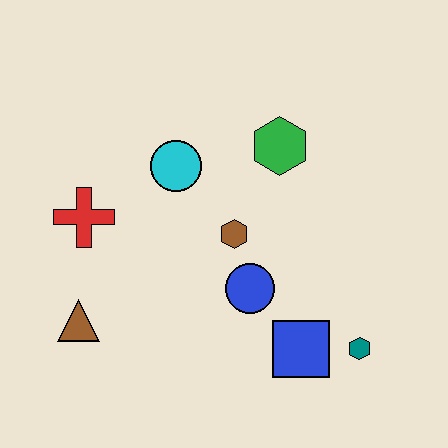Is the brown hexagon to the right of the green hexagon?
No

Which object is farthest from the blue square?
The red cross is farthest from the blue square.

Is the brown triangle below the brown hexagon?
Yes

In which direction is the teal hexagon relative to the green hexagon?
The teal hexagon is below the green hexagon.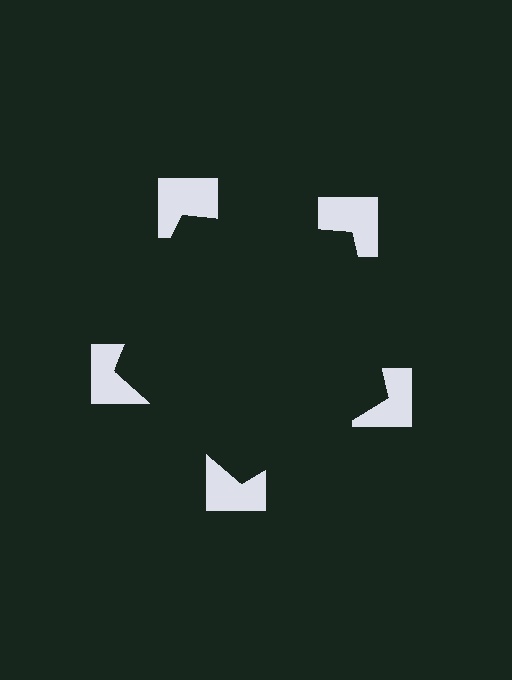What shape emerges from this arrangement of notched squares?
An illusory pentagon — its edges are inferred from the aligned wedge cuts in the notched squares, not physically drawn.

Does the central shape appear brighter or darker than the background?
It typically appears slightly darker than the background, even though no actual brightness change is drawn.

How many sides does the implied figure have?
5 sides.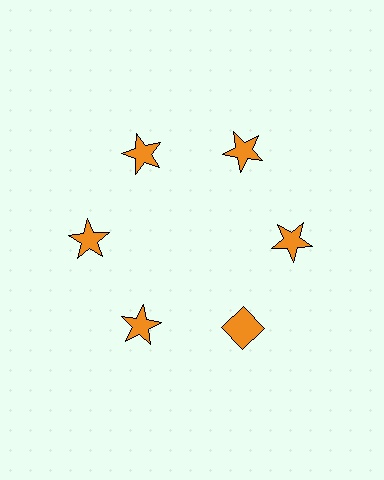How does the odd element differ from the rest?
It has a different shape: diamond instead of star.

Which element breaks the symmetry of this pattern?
The orange diamond at roughly the 5 o'clock position breaks the symmetry. All other shapes are orange stars.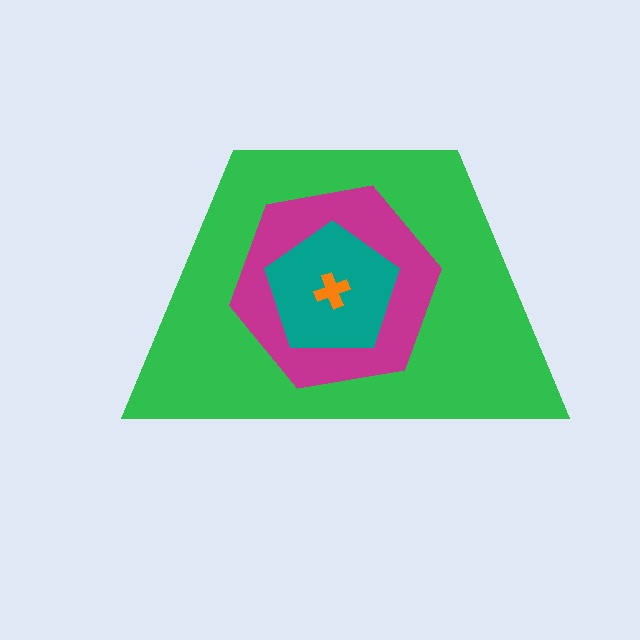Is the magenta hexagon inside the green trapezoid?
Yes.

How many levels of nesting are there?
4.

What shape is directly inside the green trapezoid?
The magenta hexagon.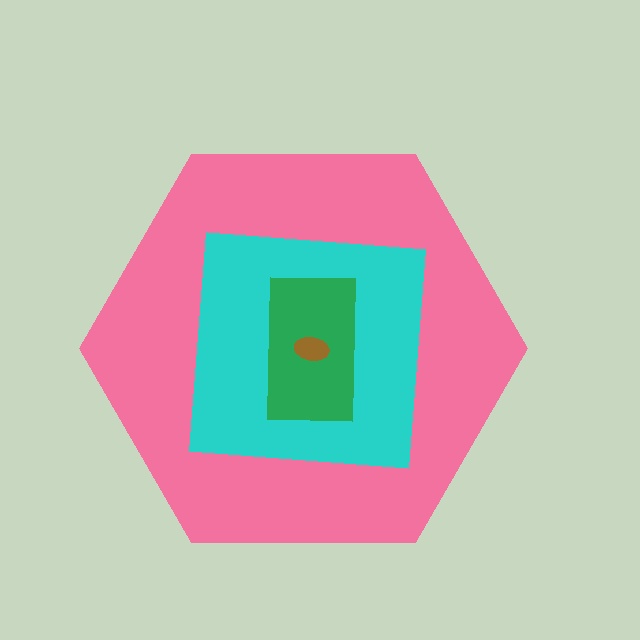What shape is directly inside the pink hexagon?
The cyan square.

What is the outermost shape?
The pink hexagon.